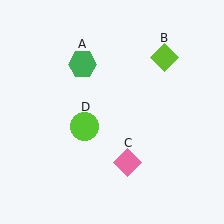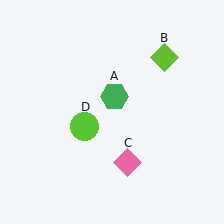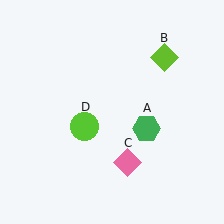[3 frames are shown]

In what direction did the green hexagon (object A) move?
The green hexagon (object A) moved down and to the right.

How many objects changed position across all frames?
1 object changed position: green hexagon (object A).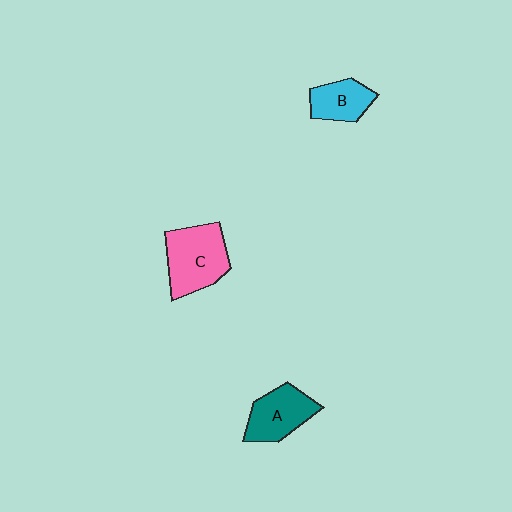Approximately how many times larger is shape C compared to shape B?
Approximately 1.7 times.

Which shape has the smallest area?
Shape B (cyan).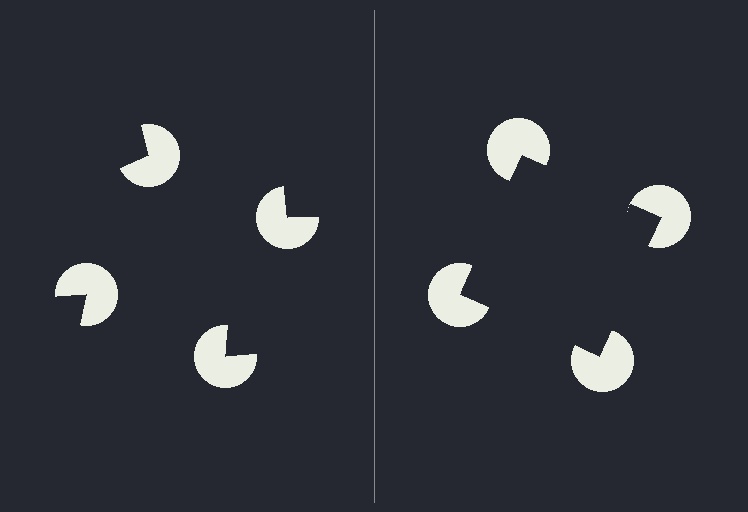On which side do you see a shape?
An illusory square appears on the right side. On the left side the wedge cuts are rotated, so no coherent shape forms.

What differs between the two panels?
The pac-man discs are positioned identically on both sides; only the wedge orientations differ. On the right they align to a square; on the left they are misaligned.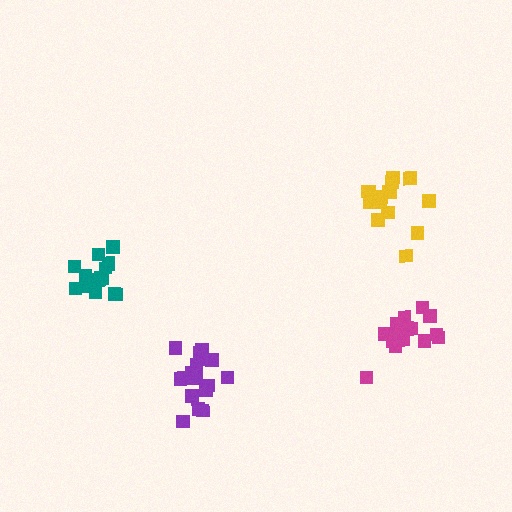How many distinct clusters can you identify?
There are 4 distinct clusters.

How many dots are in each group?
Group 1: 15 dots, Group 2: 19 dots, Group 3: 15 dots, Group 4: 18 dots (67 total).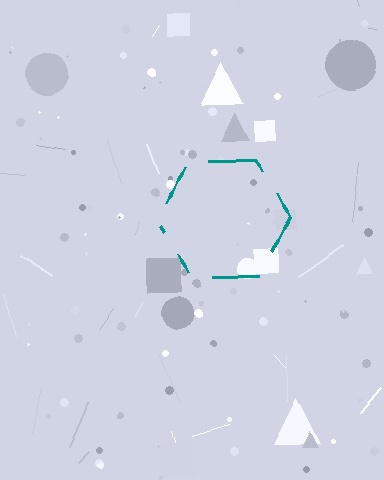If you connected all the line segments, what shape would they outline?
They would outline a hexagon.